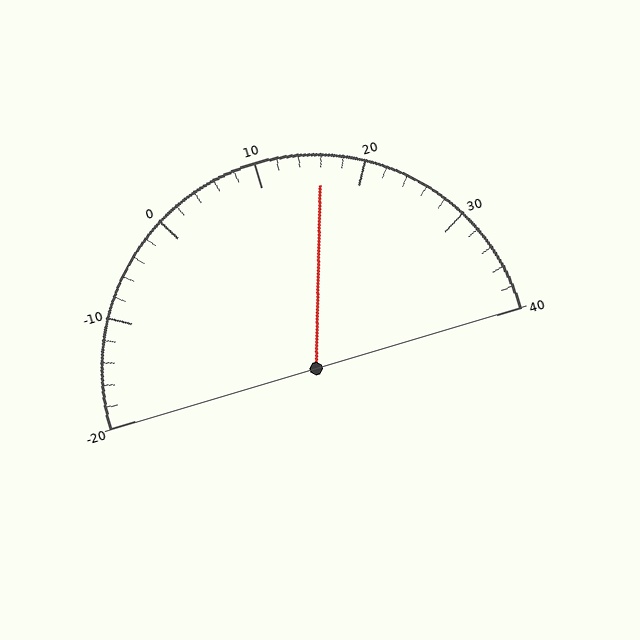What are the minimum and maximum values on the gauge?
The gauge ranges from -20 to 40.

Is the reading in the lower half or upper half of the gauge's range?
The reading is in the upper half of the range (-20 to 40).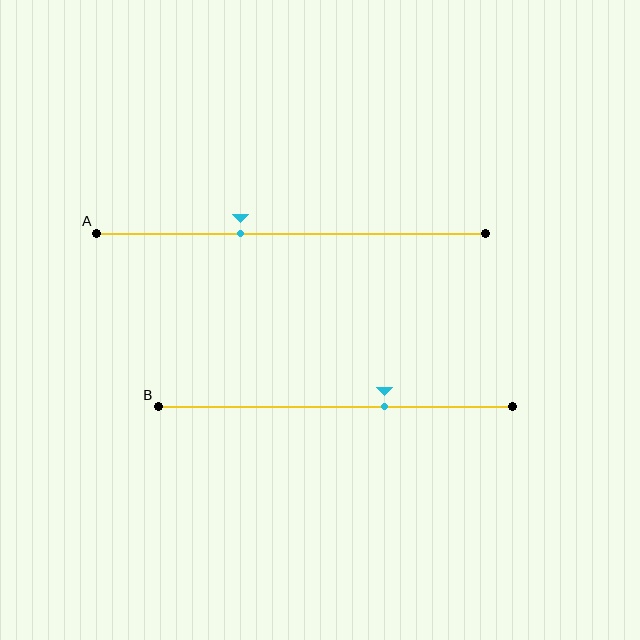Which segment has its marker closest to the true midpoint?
Segment A has its marker closest to the true midpoint.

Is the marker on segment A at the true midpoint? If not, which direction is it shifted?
No, the marker on segment A is shifted to the left by about 13% of the segment length.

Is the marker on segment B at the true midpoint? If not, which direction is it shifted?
No, the marker on segment B is shifted to the right by about 14% of the segment length.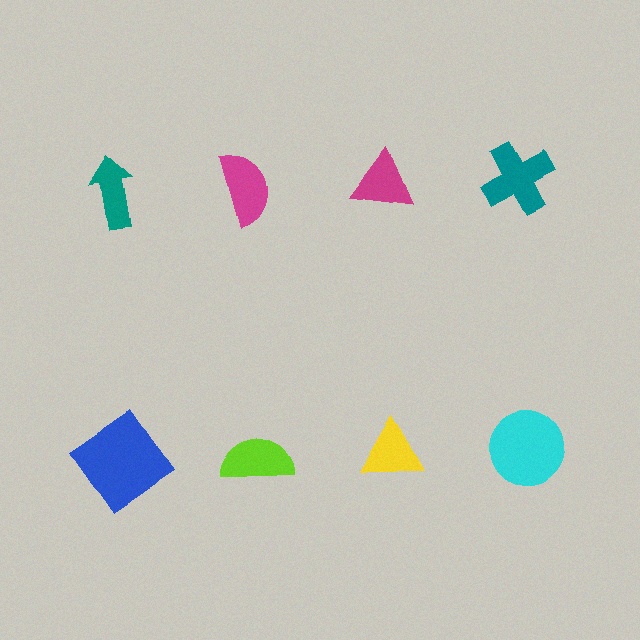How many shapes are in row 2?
4 shapes.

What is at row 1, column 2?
A magenta semicircle.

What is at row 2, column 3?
A yellow triangle.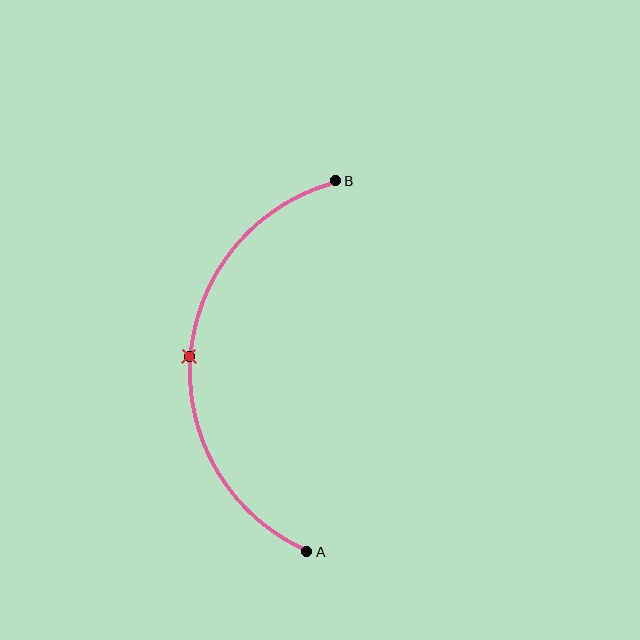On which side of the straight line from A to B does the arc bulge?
The arc bulges to the left of the straight line connecting A and B.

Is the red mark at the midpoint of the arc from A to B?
Yes. The red mark lies on the arc at equal arc-length from both A and B — it is the arc midpoint.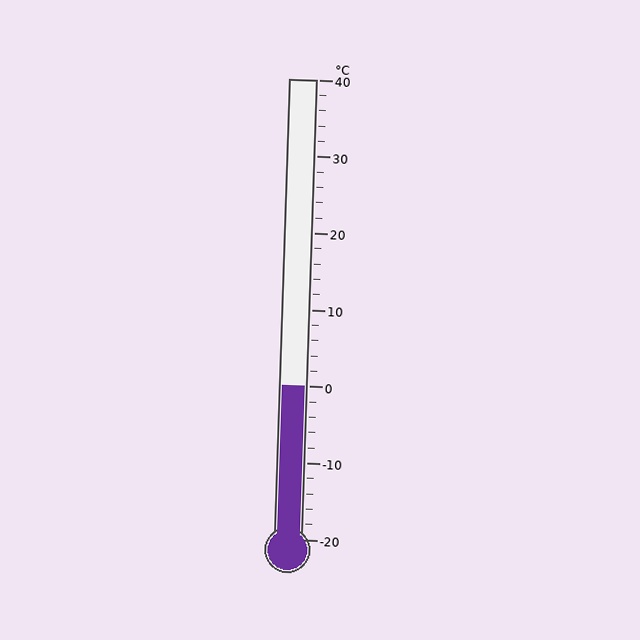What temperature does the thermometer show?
The thermometer shows approximately 0°C.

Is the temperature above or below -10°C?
The temperature is above -10°C.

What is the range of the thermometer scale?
The thermometer scale ranges from -20°C to 40°C.